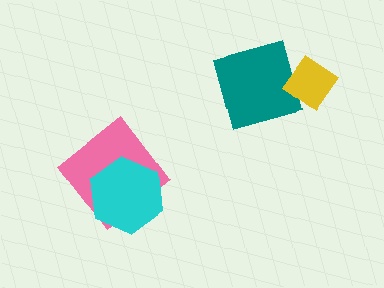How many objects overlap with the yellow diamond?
1 object overlaps with the yellow diamond.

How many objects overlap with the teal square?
1 object overlaps with the teal square.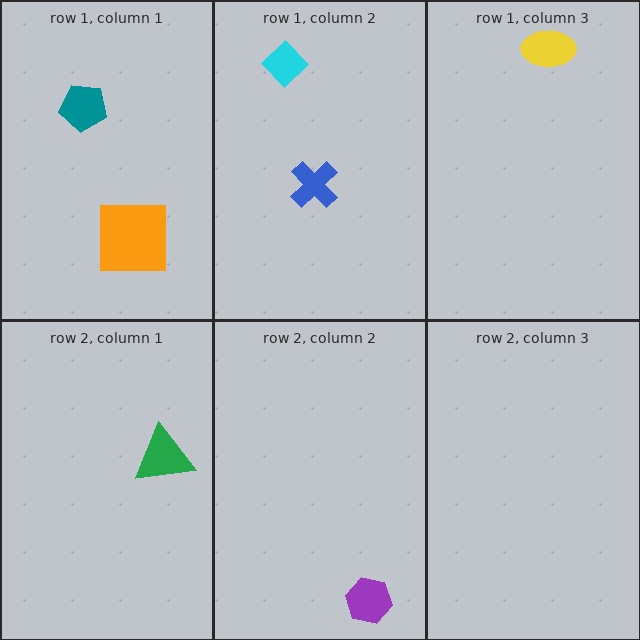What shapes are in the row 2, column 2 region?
The purple hexagon.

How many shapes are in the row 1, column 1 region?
2.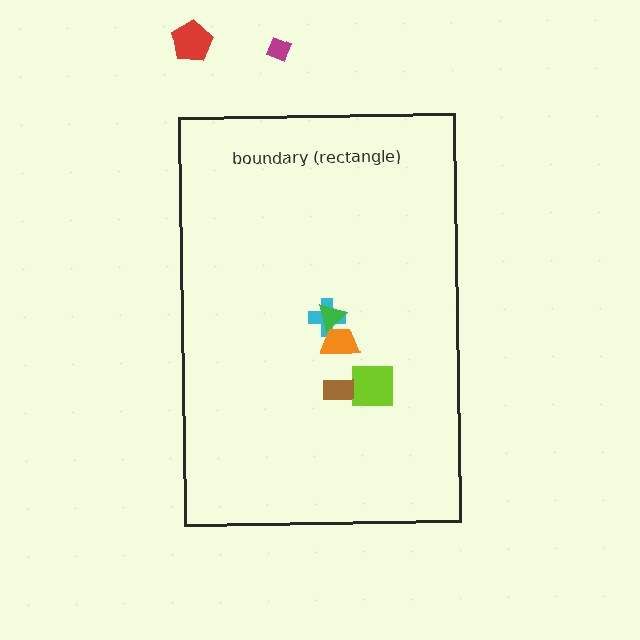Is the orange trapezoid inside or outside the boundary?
Inside.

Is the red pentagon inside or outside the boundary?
Outside.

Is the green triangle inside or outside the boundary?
Inside.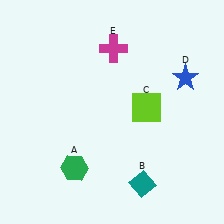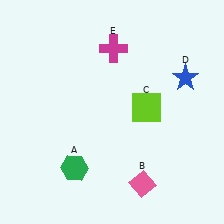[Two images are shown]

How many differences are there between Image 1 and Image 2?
There is 1 difference between the two images.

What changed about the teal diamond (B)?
In Image 1, B is teal. In Image 2, it changed to pink.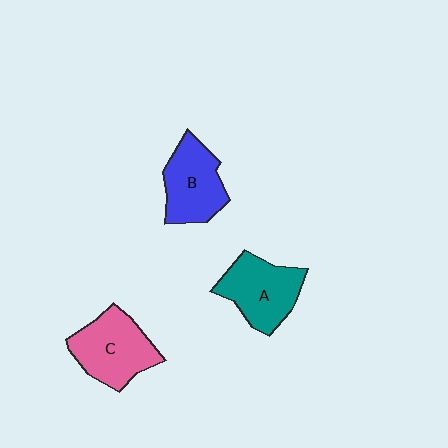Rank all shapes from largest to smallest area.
From largest to smallest: C (pink), A (teal), B (blue).